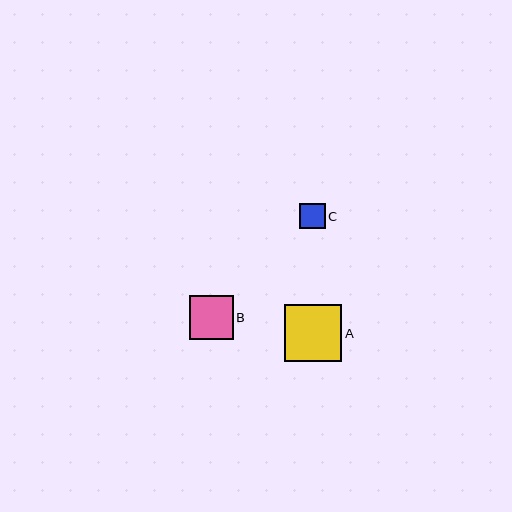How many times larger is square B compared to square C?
Square B is approximately 1.7 times the size of square C.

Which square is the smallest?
Square C is the smallest with a size of approximately 26 pixels.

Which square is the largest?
Square A is the largest with a size of approximately 57 pixels.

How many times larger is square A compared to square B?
Square A is approximately 1.3 times the size of square B.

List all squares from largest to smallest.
From largest to smallest: A, B, C.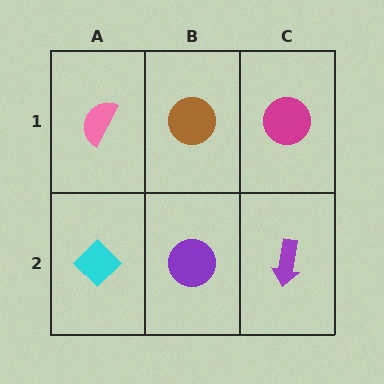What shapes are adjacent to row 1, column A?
A cyan diamond (row 2, column A), a brown circle (row 1, column B).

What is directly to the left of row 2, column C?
A purple circle.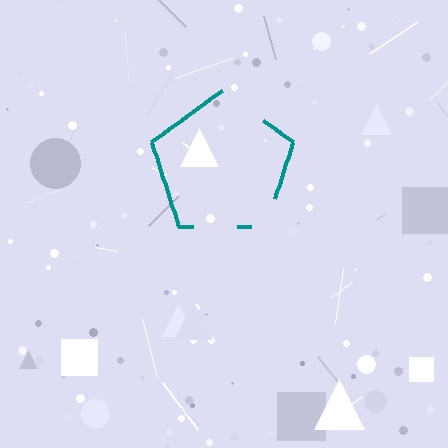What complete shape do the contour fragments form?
The contour fragments form a pentagon.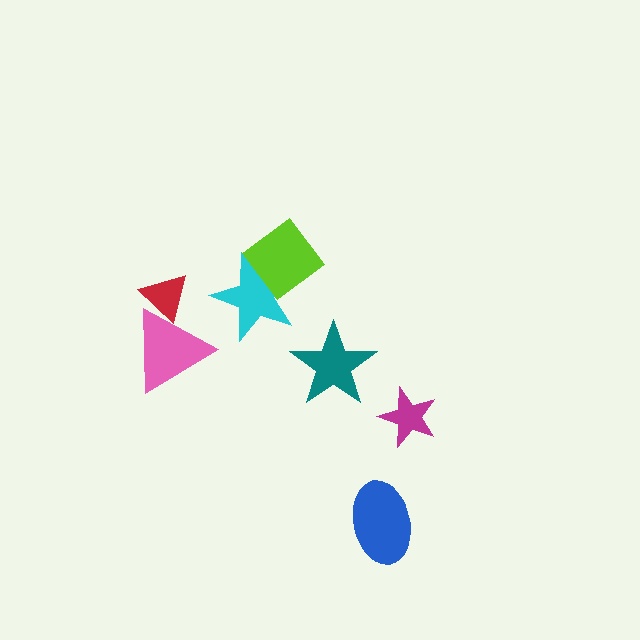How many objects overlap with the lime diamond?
1 object overlaps with the lime diamond.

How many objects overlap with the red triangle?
1 object overlaps with the red triangle.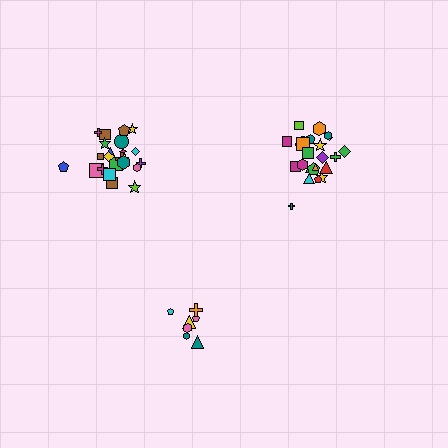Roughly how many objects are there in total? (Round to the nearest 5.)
Roughly 55 objects in total.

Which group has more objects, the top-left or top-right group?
The top-right group.